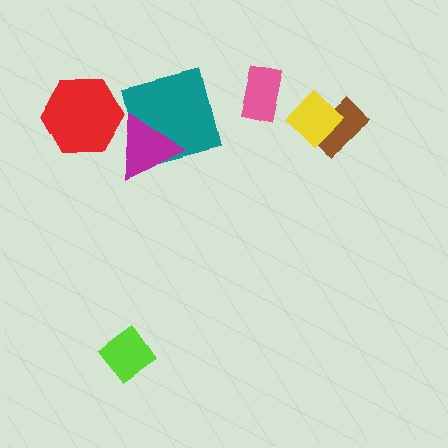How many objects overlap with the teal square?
1 object overlaps with the teal square.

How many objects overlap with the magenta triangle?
2 objects overlap with the magenta triangle.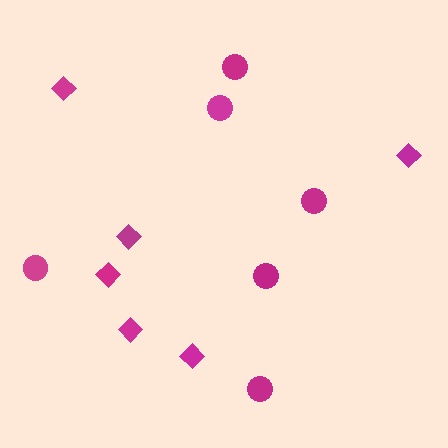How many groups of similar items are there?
There are 2 groups: one group of diamonds (6) and one group of circles (6).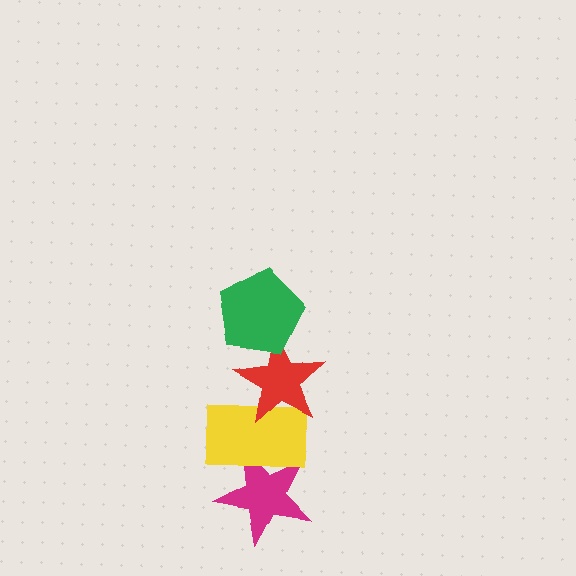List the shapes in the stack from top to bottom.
From top to bottom: the green pentagon, the red star, the yellow rectangle, the magenta star.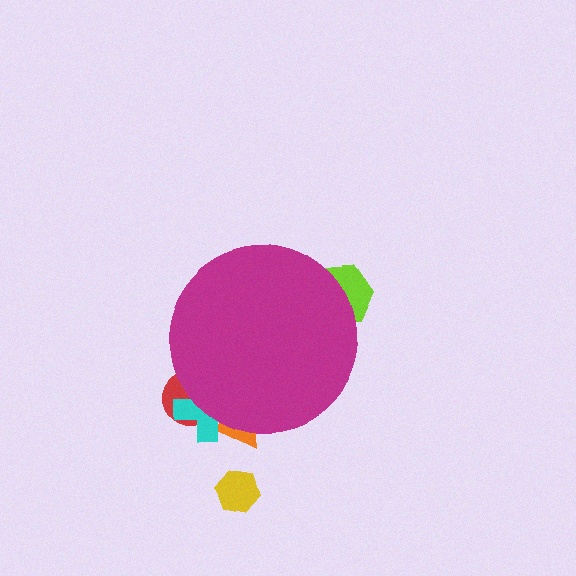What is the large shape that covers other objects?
A magenta circle.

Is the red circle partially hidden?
Yes, the red circle is partially hidden behind the magenta circle.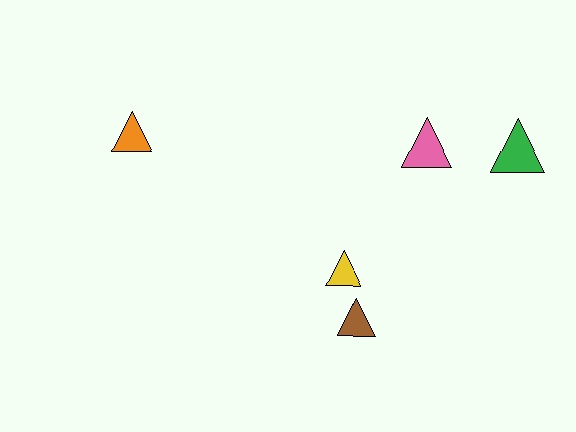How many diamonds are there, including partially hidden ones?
There are no diamonds.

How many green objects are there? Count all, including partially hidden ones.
There is 1 green object.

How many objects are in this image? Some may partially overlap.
There are 5 objects.